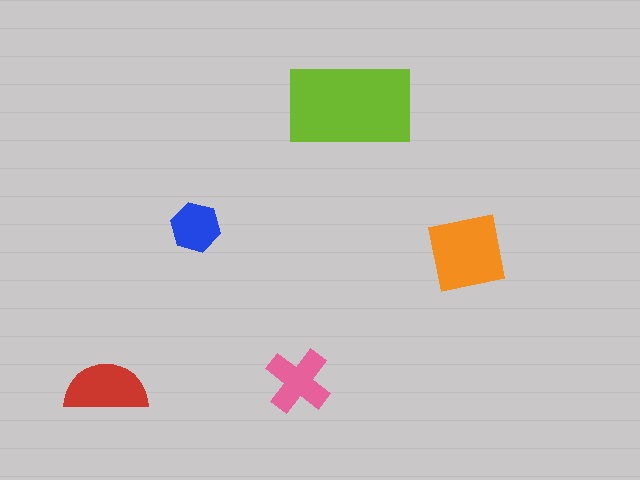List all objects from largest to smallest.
The lime rectangle, the orange square, the red semicircle, the pink cross, the blue hexagon.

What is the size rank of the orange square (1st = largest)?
2nd.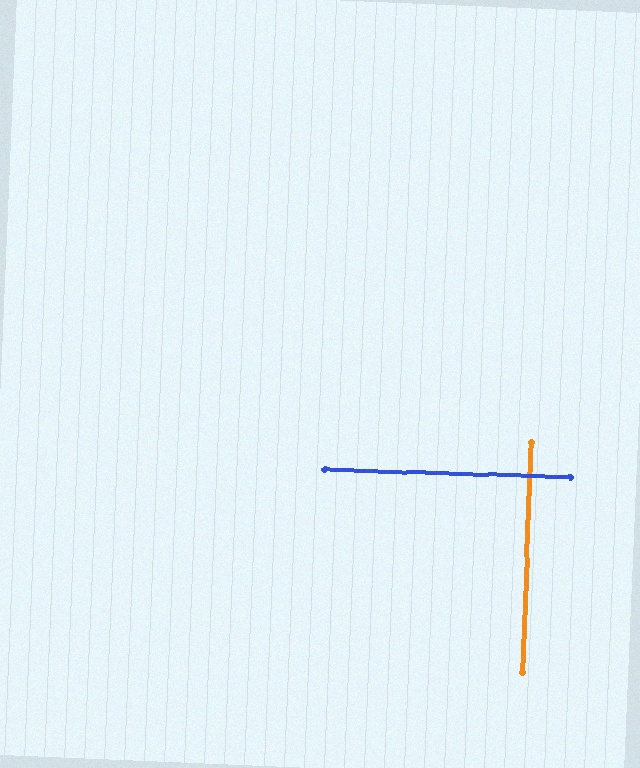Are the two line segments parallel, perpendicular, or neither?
Perpendicular — they meet at approximately 90°.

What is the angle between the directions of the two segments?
Approximately 90 degrees.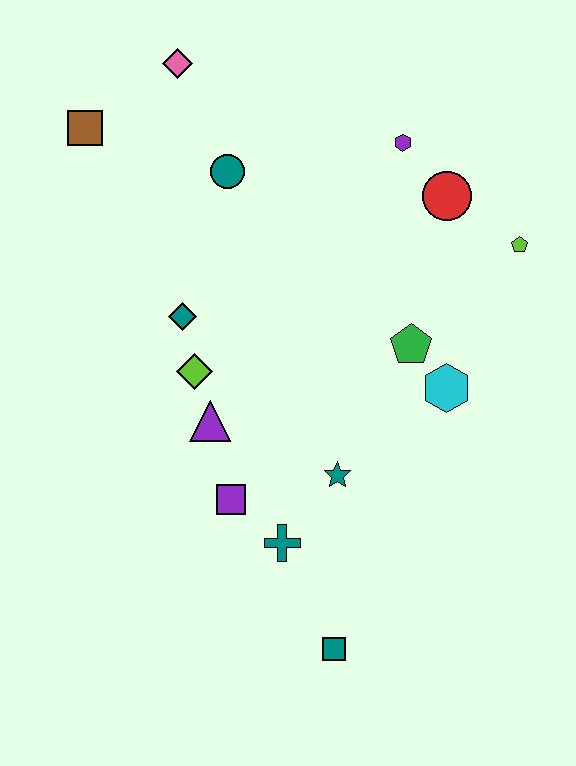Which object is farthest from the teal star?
The pink diamond is farthest from the teal star.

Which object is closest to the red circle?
The purple hexagon is closest to the red circle.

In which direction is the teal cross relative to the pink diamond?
The teal cross is below the pink diamond.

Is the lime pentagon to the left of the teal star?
No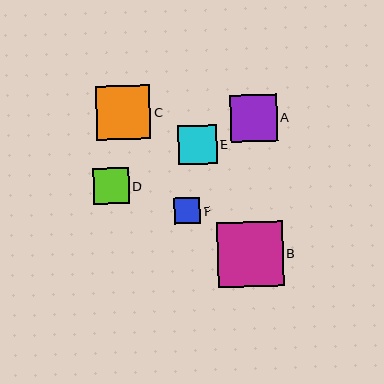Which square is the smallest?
Square F is the smallest with a size of approximately 26 pixels.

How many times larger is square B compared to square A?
Square B is approximately 1.4 times the size of square A.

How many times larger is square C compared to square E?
Square C is approximately 1.4 times the size of square E.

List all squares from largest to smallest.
From largest to smallest: B, C, A, E, D, F.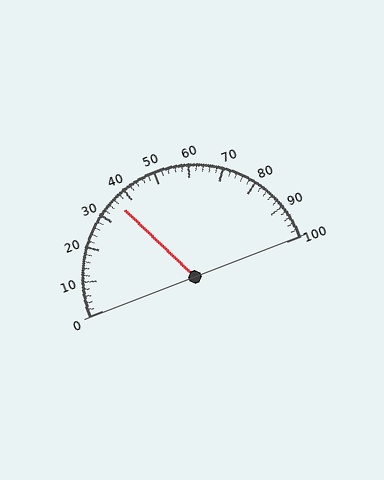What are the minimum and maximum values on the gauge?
The gauge ranges from 0 to 100.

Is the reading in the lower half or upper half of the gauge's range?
The reading is in the lower half of the range (0 to 100).